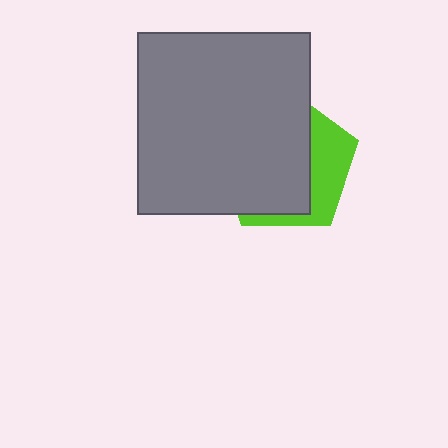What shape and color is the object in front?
The object in front is a gray rectangle.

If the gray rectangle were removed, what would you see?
You would see the complete lime pentagon.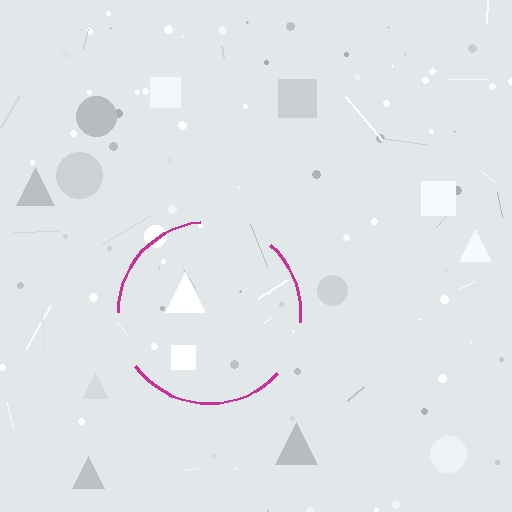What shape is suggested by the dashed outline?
The dashed outline suggests a circle.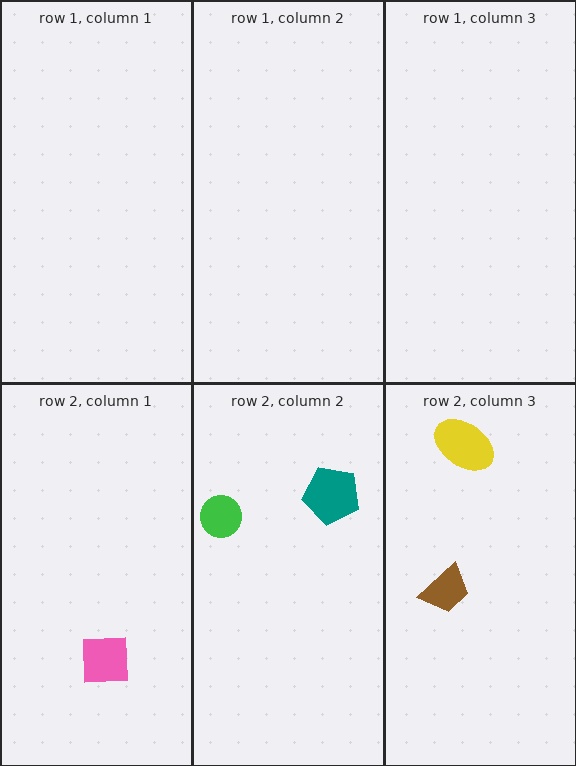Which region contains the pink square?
The row 2, column 1 region.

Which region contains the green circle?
The row 2, column 2 region.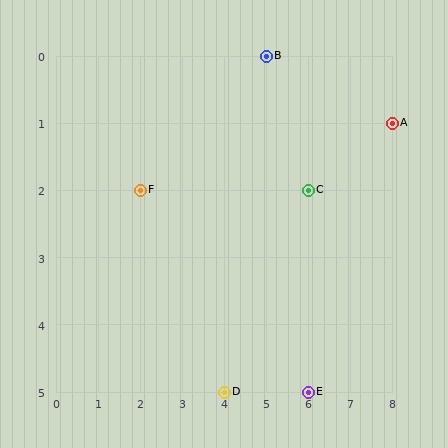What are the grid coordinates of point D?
Point D is at grid coordinates (4, 5).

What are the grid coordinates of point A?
Point A is at grid coordinates (8, 1).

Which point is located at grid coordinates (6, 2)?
Point C is at (6, 2).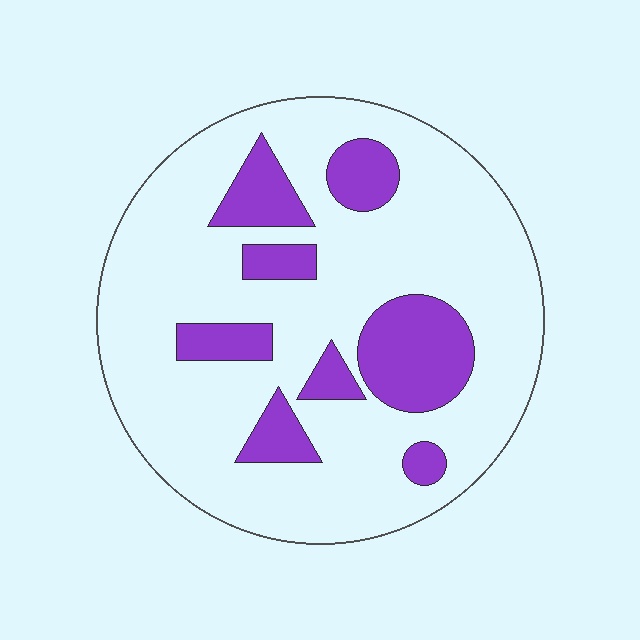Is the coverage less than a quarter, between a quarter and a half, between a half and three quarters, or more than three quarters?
Less than a quarter.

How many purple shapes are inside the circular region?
8.